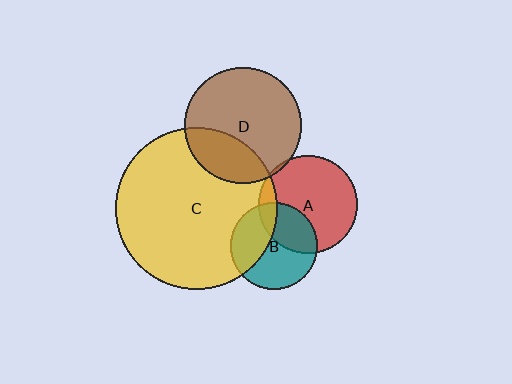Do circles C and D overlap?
Yes.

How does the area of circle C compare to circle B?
Approximately 3.5 times.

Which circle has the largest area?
Circle C (yellow).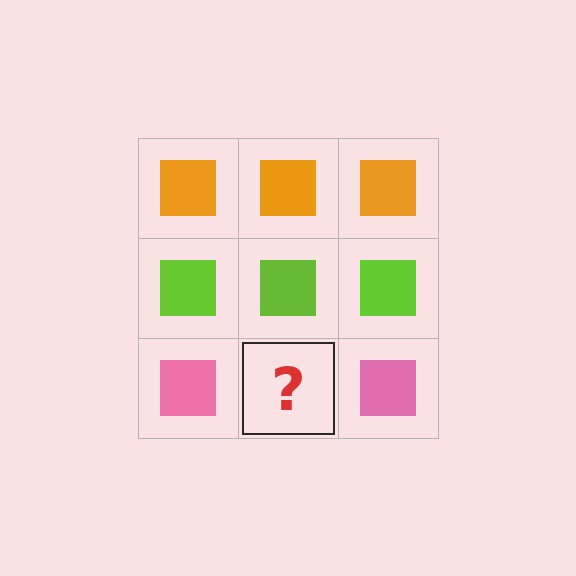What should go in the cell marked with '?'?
The missing cell should contain a pink square.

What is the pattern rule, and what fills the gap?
The rule is that each row has a consistent color. The gap should be filled with a pink square.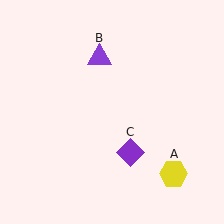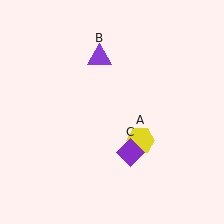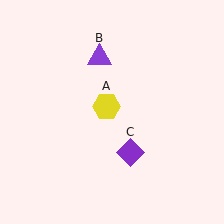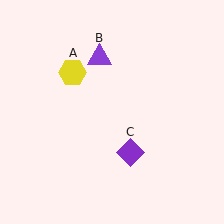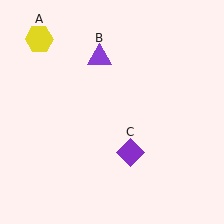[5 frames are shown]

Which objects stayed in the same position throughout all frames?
Purple triangle (object B) and purple diamond (object C) remained stationary.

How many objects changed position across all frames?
1 object changed position: yellow hexagon (object A).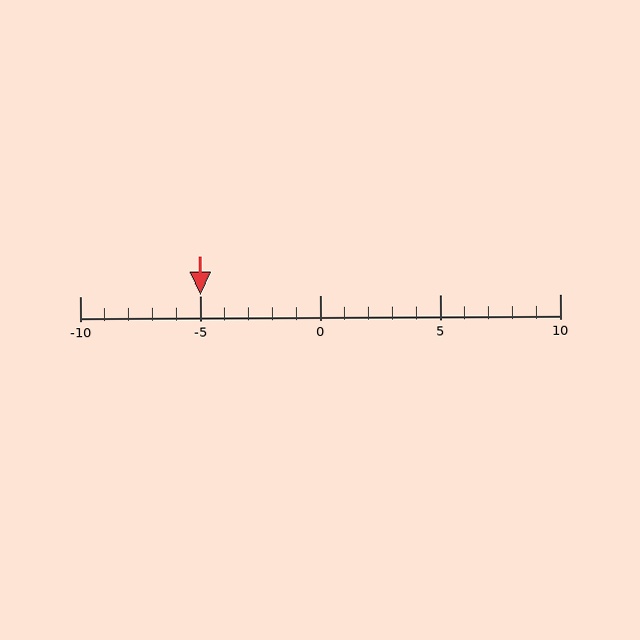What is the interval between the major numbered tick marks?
The major tick marks are spaced 5 units apart.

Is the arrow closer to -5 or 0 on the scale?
The arrow is closer to -5.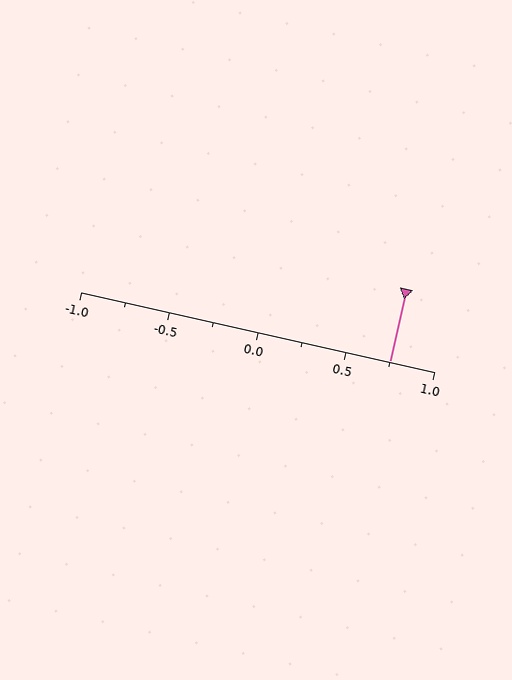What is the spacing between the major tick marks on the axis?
The major ticks are spaced 0.5 apart.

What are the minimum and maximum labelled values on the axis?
The axis runs from -1.0 to 1.0.